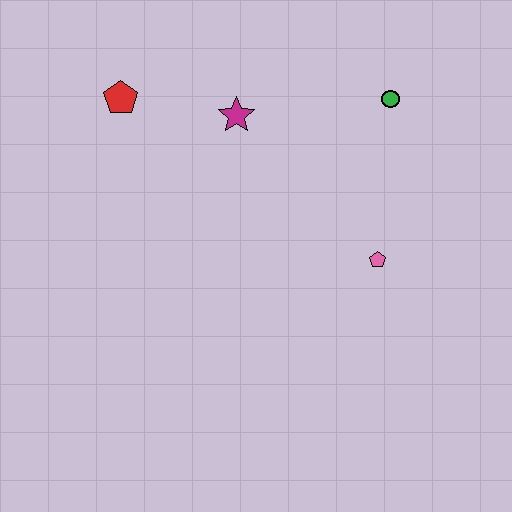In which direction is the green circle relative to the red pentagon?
The green circle is to the right of the red pentagon.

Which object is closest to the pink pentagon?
The green circle is closest to the pink pentagon.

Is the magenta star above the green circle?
No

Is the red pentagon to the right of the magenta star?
No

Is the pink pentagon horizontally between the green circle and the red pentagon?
Yes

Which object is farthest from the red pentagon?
The pink pentagon is farthest from the red pentagon.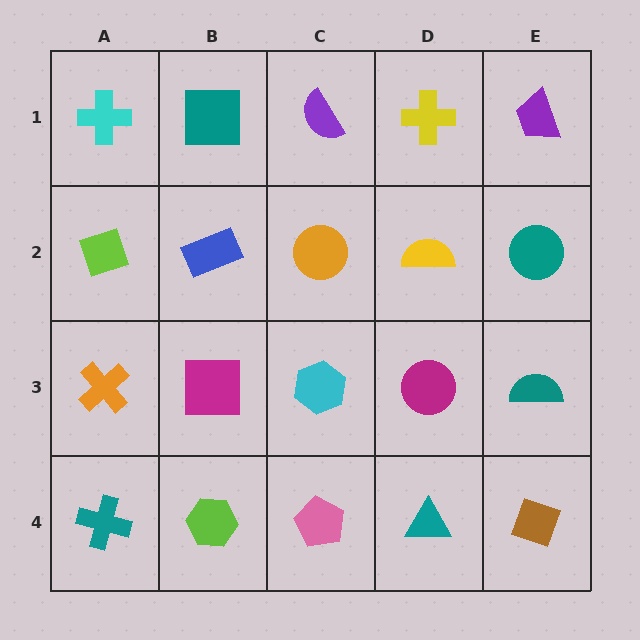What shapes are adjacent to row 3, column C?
An orange circle (row 2, column C), a pink pentagon (row 4, column C), a magenta square (row 3, column B), a magenta circle (row 3, column D).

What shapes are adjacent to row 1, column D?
A yellow semicircle (row 2, column D), a purple semicircle (row 1, column C), a purple trapezoid (row 1, column E).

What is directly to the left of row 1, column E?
A yellow cross.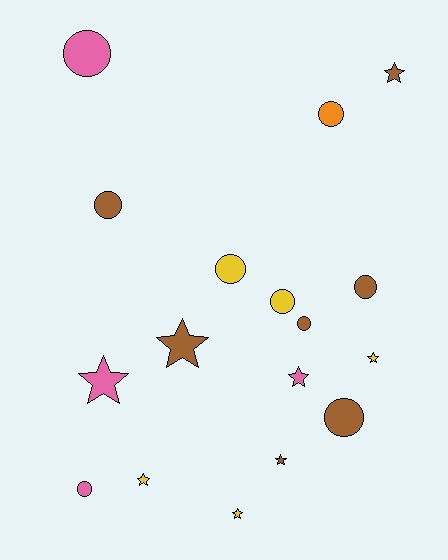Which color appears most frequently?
Brown, with 7 objects.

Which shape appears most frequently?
Circle, with 9 objects.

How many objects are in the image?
There are 17 objects.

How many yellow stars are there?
There are 3 yellow stars.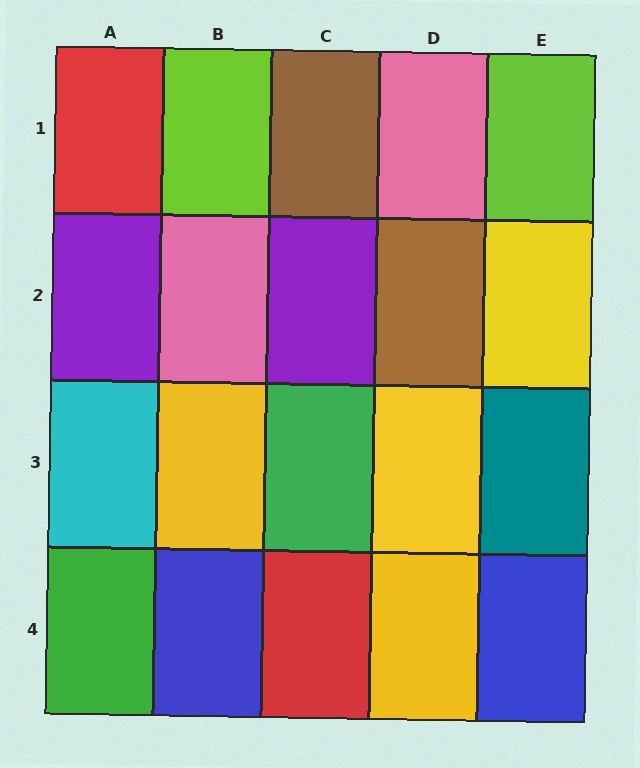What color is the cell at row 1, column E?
Lime.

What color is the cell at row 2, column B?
Pink.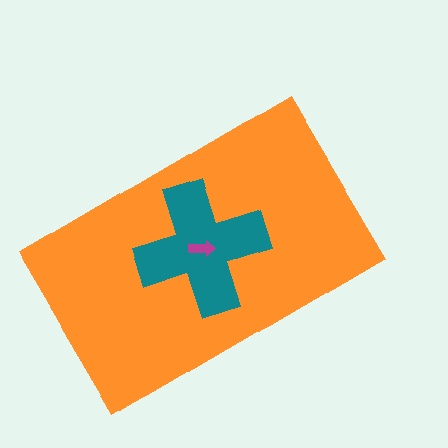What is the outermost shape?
The orange rectangle.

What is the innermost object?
The magenta arrow.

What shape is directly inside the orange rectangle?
The teal cross.